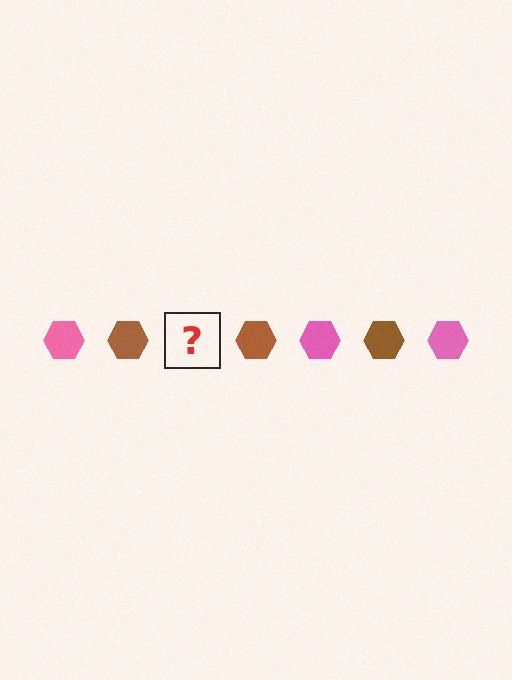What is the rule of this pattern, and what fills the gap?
The rule is that the pattern cycles through pink, brown hexagons. The gap should be filled with a pink hexagon.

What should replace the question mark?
The question mark should be replaced with a pink hexagon.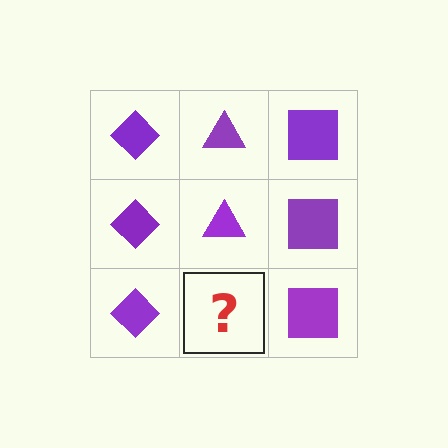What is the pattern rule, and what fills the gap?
The rule is that each column has a consistent shape. The gap should be filled with a purple triangle.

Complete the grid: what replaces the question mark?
The question mark should be replaced with a purple triangle.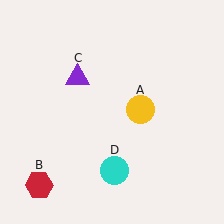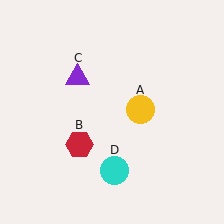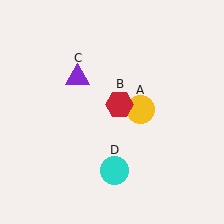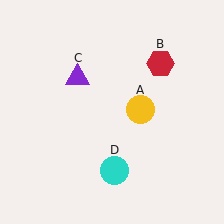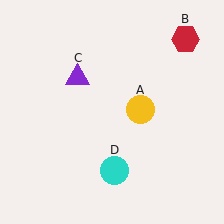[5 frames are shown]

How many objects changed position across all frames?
1 object changed position: red hexagon (object B).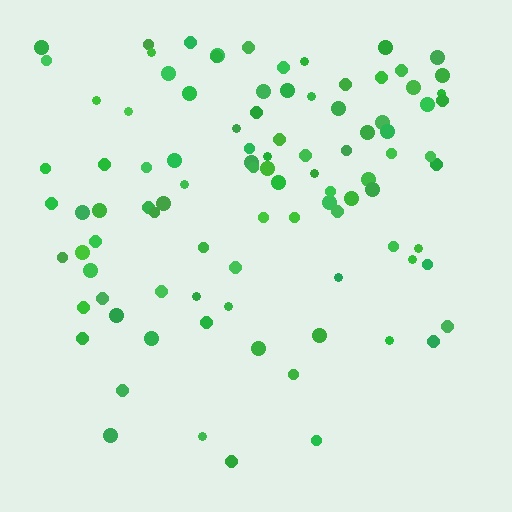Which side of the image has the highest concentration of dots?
The top.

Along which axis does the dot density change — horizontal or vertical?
Vertical.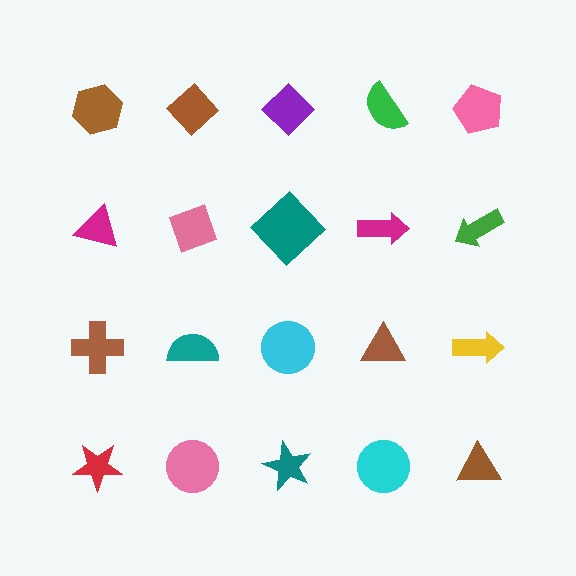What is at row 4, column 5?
A brown triangle.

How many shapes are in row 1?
5 shapes.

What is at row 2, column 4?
A magenta arrow.